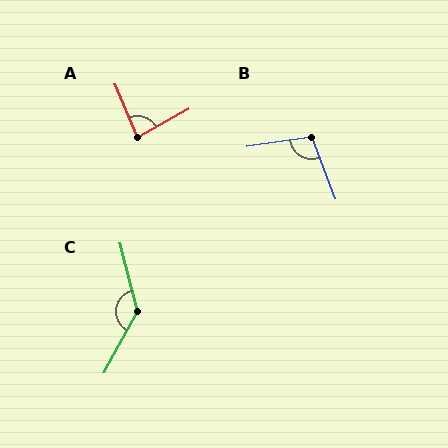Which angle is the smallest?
A, at approximately 84 degrees.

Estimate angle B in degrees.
Approximately 103 degrees.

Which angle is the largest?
C, at approximately 137 degrees.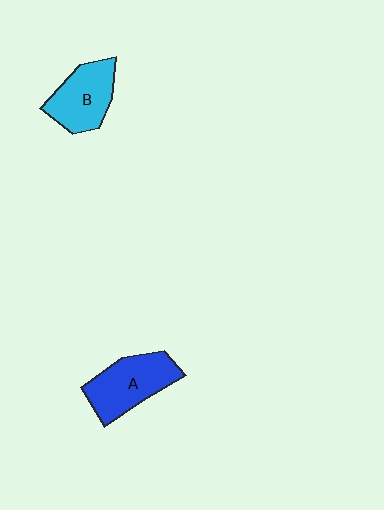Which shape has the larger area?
Shape A (blue).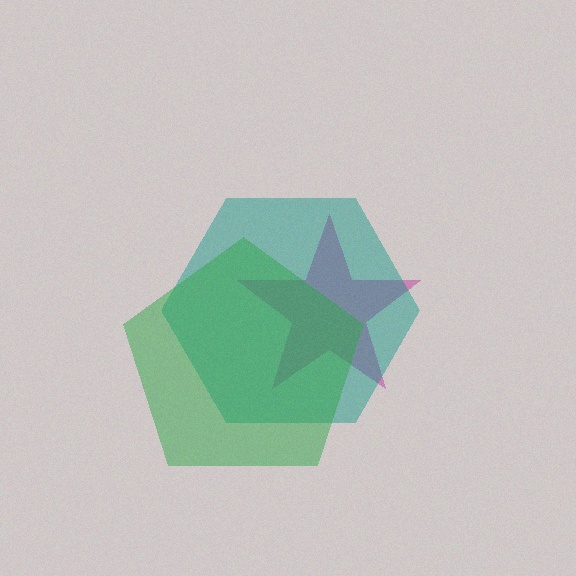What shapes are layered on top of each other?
The layered shapes are: a magenta star, a teal hexagon, a green pentagon.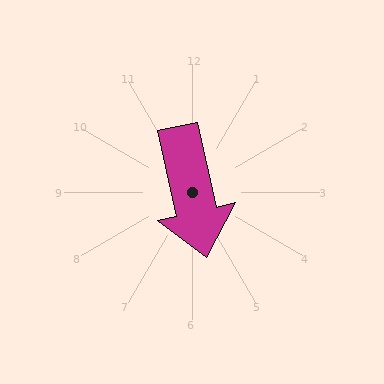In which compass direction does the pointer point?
South.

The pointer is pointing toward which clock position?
Roughly 6 o'clock.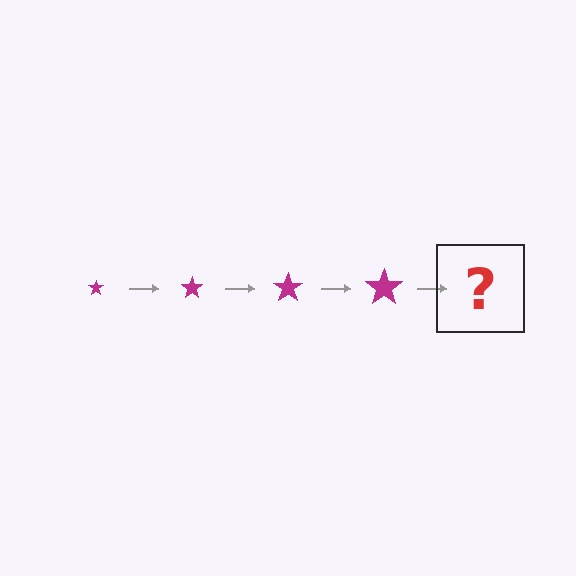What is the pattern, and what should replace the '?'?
The pattern is that the star gets progressively larger each step. The '?' should be a magenta star, larger than the previous one.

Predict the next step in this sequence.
The next step is a magenta star, larger than the previous one.